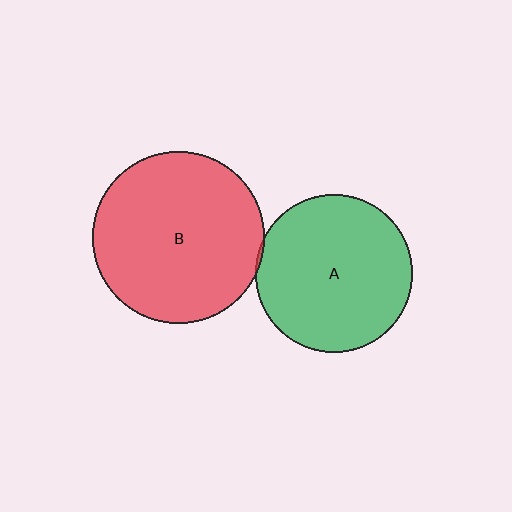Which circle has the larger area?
Circle B (red).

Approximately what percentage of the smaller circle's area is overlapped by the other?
Approximately 5%.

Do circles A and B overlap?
Yes.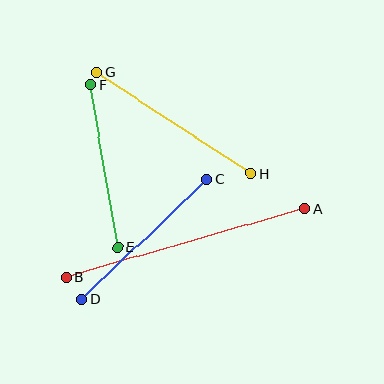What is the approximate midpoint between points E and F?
The midpoint is at approximately (104, 166) pixels.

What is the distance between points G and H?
The distance is approximately 184 pixels.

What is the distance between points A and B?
The distance is approximately 247 pixels.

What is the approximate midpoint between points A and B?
The midpoint is at approximately (185, 243) pixels.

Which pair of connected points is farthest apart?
Points A and B are farthest apart.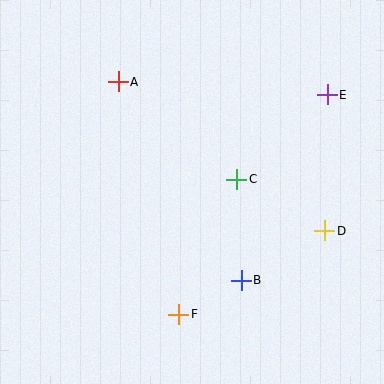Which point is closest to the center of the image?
Point C at (237, 179) is closest to the center.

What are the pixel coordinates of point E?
Point E is at (327, 95).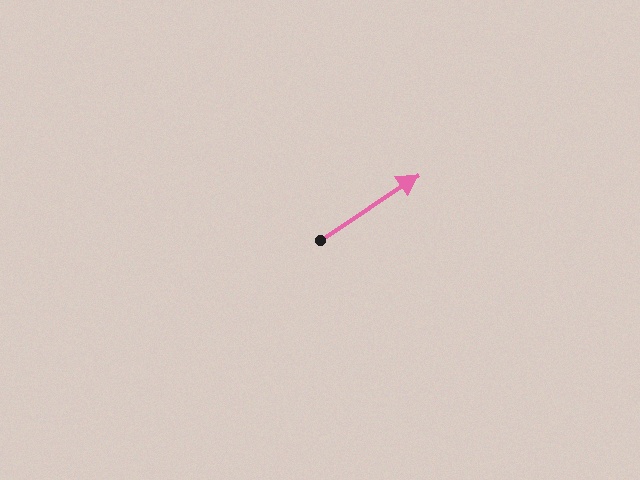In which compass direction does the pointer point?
Northeast.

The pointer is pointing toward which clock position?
Roughly 2 o'clock.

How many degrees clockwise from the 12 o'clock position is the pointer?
Approximately 56 degrees.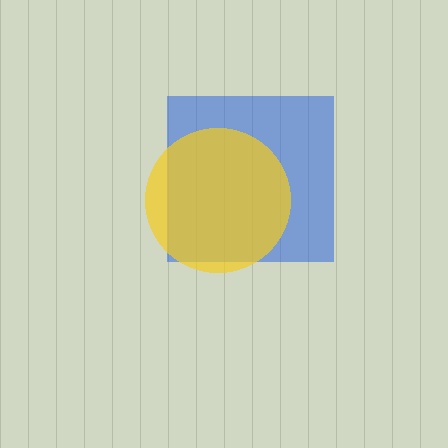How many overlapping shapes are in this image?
There are 2 overlapping shapes in the image.